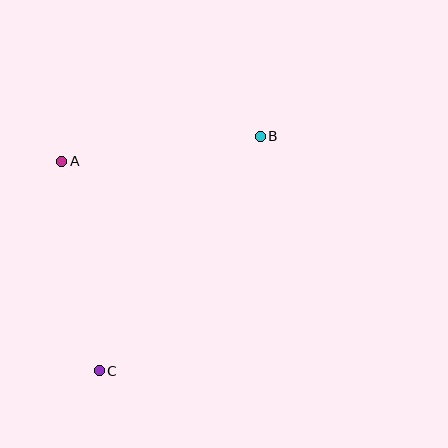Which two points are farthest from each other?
Points B and C are farthest from each other.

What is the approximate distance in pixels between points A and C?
The distance between A and C is approximately 213 pixels.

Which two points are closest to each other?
Points A and B are closest to each other.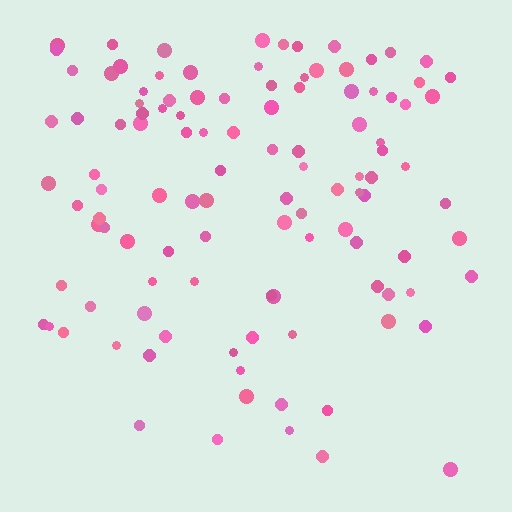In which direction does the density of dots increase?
From bottom to top, with the top side densest.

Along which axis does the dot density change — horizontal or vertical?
Vertical.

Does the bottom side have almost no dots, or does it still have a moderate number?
Still a moderate number, just noticeably fewer than the top.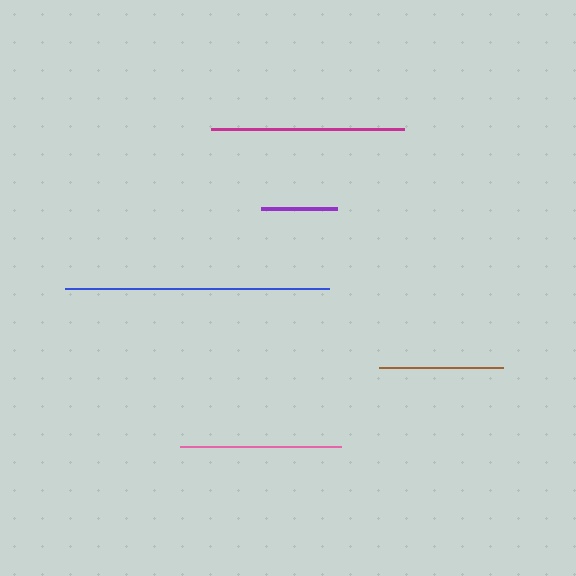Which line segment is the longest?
The blue line is the longest at approximately 264 pixels.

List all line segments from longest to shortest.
From longest to shortest: blue, magenta, pink, brown, purple.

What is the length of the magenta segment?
The magenta segment is approximately 193 pixels long.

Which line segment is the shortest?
The purple line is the shortest at approximately 75 pixels.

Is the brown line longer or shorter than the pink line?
The pink line is longer than the brown line.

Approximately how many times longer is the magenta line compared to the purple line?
The magenta line is approximately 2.6 times the length of the purple line.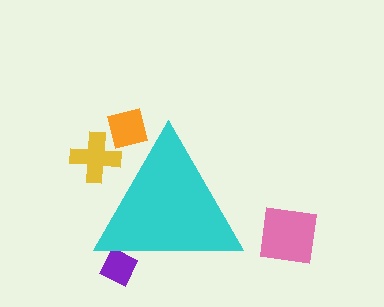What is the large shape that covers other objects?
A cyan triangle.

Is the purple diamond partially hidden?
Yes, the purple diamond is partially hidden behind the cyan triangle.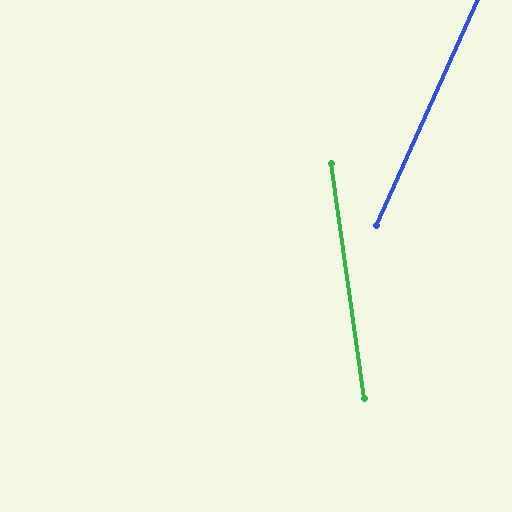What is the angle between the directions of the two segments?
Approximately 32 degrees.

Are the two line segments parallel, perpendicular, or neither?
Neither parallel nor perpendicular — they differ by about 32°.